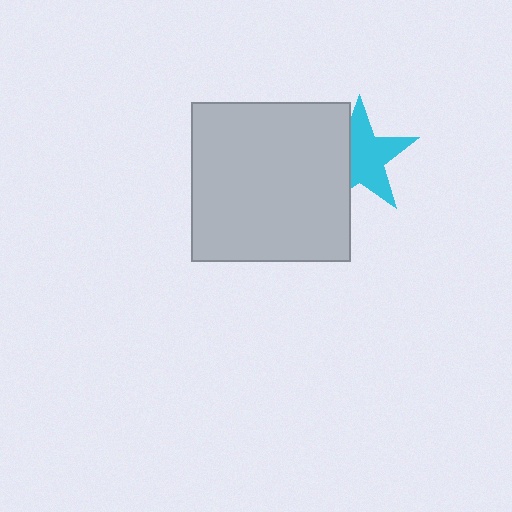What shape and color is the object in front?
The object in front is a light gray square.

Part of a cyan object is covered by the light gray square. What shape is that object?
It is a star.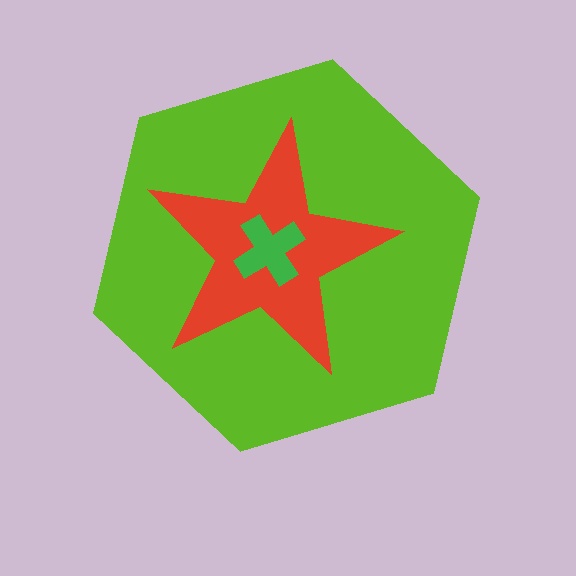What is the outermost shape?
The lime hexagon.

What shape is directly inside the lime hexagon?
The red star.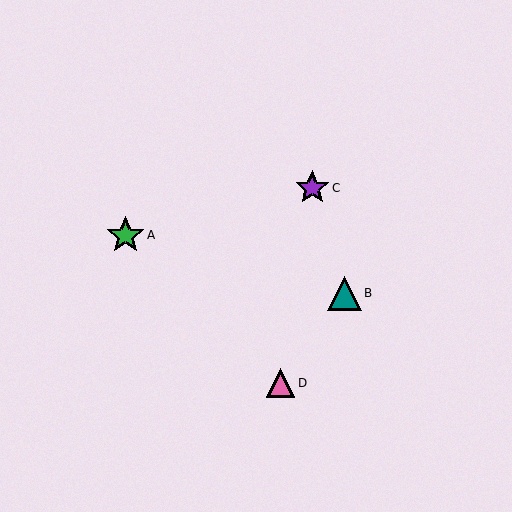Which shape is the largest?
The green star (labeled A) is the largest.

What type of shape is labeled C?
Shape C is a purple star.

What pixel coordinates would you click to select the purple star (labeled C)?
Click at (312, 188) to select the purple star C.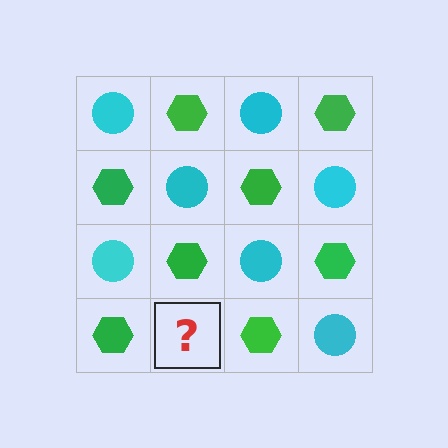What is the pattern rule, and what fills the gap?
The rule is that it alternates cyan circle and green hexagon in a checkerboard pattern. The gap should be filled with a cyan circle.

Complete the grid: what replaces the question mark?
The question mark should be replaced with a cyan circle.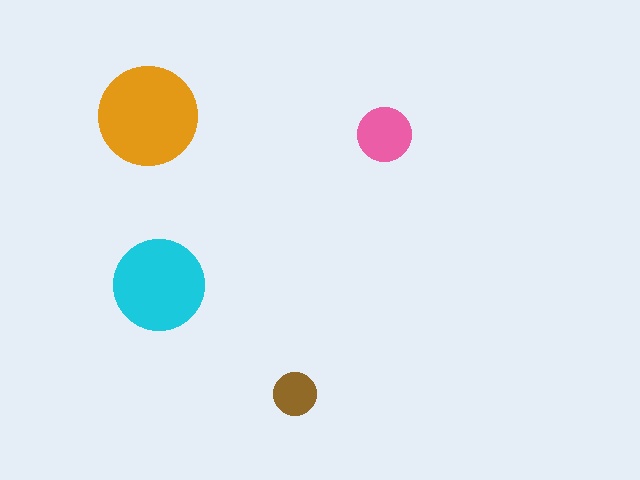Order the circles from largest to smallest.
the orange one, the cyan one, the pink one, the brown one.